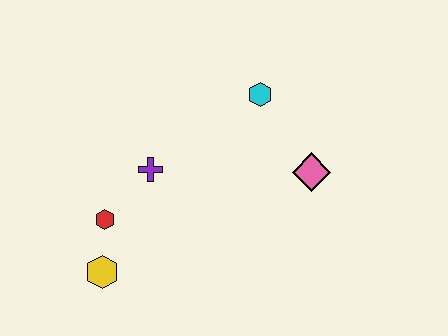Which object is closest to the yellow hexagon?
The red hexagon is closest to the yellow hexagon.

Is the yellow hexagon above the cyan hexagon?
No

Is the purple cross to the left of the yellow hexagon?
No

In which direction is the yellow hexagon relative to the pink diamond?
The yellow hexagon is to the left of the pink diamond.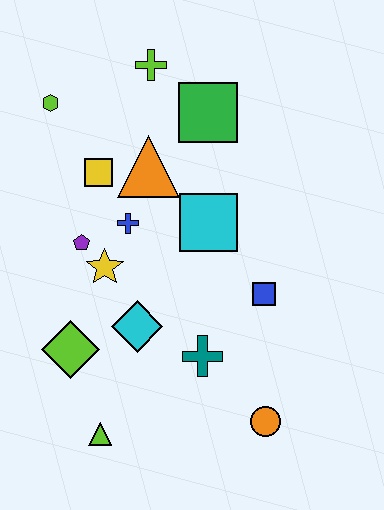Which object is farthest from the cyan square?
The lime triangle is farthest from the cyan square.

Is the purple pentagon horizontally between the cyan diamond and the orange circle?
No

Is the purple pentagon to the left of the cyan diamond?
Yes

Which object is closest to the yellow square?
The orange triangle is closest to the yellow square.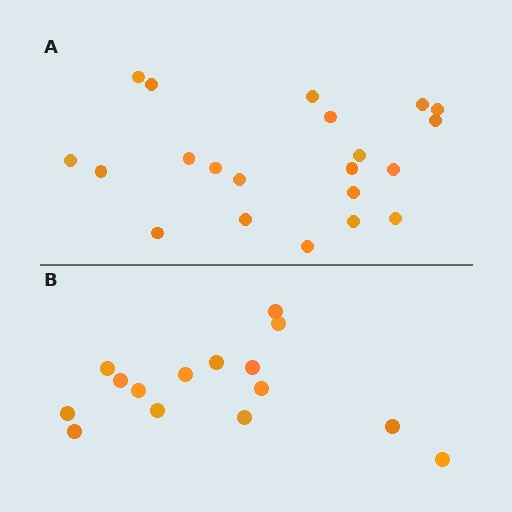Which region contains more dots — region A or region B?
Region A (the top region) has more dots.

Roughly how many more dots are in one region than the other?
Region A has about 6 more dots than region B.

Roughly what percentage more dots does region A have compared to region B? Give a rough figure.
About 40% more.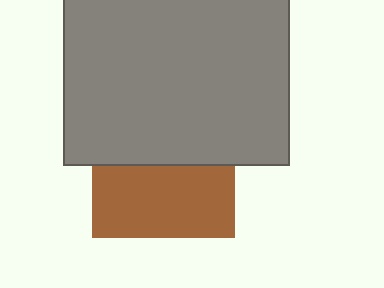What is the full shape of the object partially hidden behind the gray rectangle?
The partially hidden object is a brown square.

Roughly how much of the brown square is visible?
About half of it is visible (roughly 51%).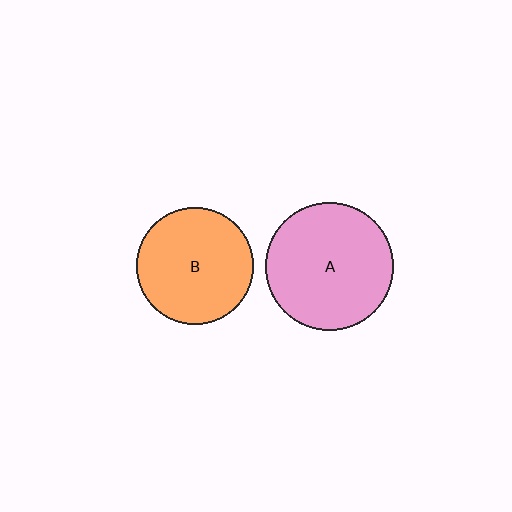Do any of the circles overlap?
No, none of the circles overlap.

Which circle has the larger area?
Circle A (pink).